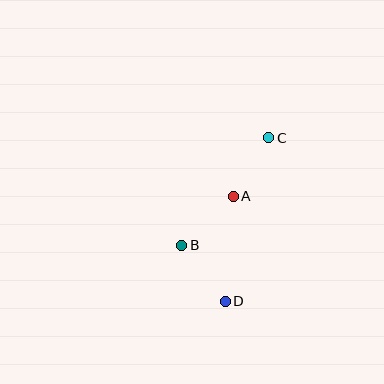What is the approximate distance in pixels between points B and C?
The distance between B and C is approximately 138 pixels.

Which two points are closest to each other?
Points A and C are closest to each other.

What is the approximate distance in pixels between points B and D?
The distance between B and D is approximately 71 pixels.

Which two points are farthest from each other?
Points C and D are farthest from each other.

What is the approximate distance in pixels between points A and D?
The distance between A and D is approximately 105 pixels.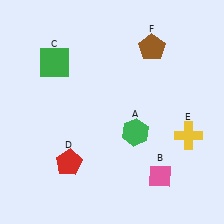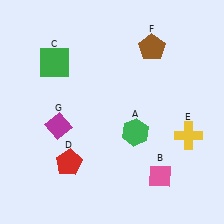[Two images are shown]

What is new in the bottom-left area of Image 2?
A magenta diamond (G) was added in the bottom-left area of Image 2.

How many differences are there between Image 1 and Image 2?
There is 1 difference between the two images.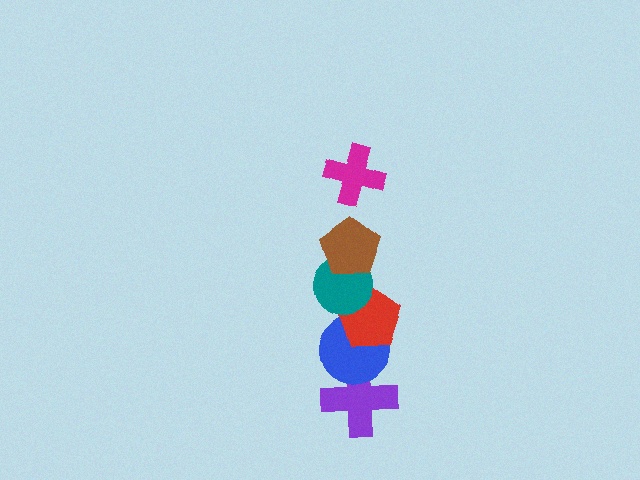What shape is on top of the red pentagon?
The teal circle is on top of the red pentagon.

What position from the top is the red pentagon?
The red pentagon is 4th from the top.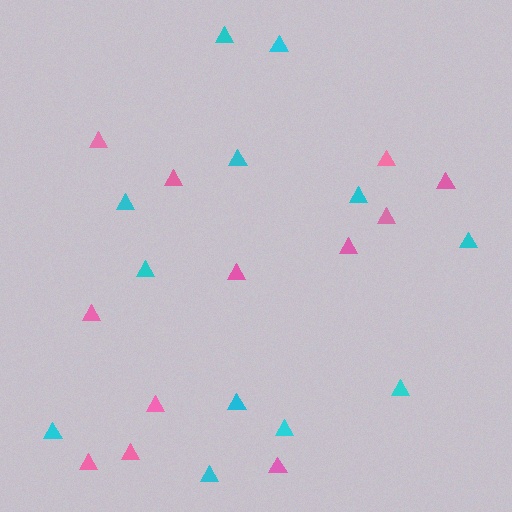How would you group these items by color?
There are 2 groups: one group of pink triangles (12) and one group of cyan triangles (12).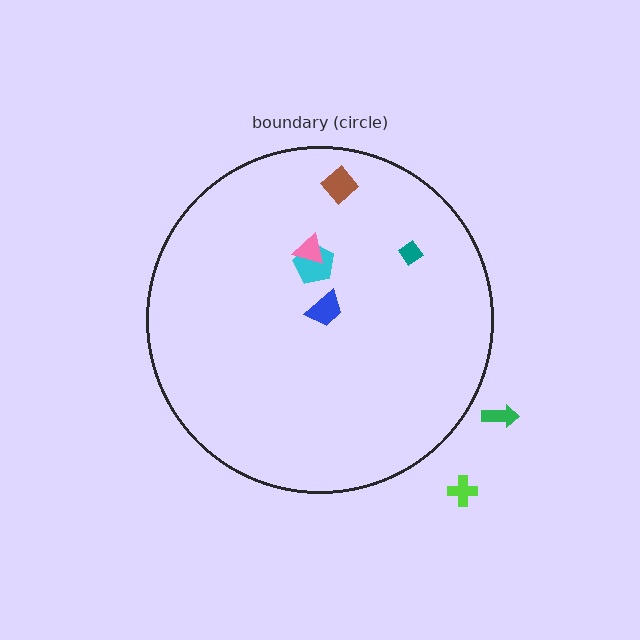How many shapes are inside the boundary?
5 inside, 2 outside.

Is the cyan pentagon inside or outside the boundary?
Inside.